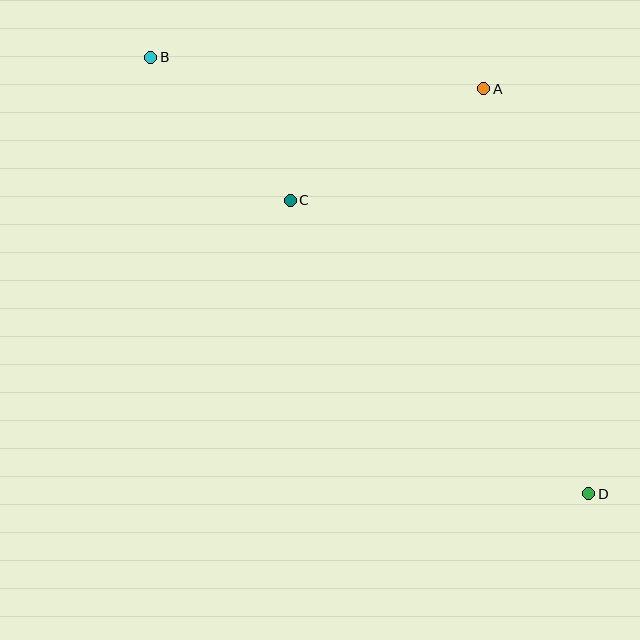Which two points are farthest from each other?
Points B and D are farthest from each other.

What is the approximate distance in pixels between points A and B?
The distance between A and B is approximately 335 pixels.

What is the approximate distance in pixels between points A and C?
The distance between A and C is approximately 223 pixels.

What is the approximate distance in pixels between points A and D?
The distance between A and D is approximately 418 pixels.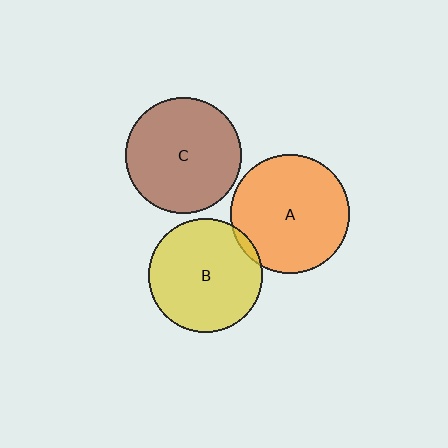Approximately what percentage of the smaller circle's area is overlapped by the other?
Approximately 5%.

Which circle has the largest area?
Circle A (orange).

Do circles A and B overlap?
Yes.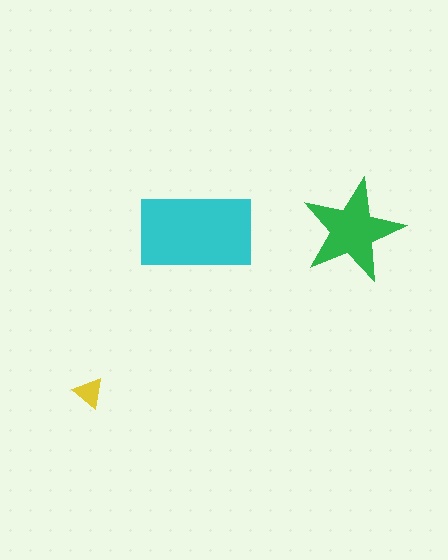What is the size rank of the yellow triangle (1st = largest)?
3rd.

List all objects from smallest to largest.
The yellow triangle, the green star, the cyan rectangle.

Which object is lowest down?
The yellow triangle is bottommost.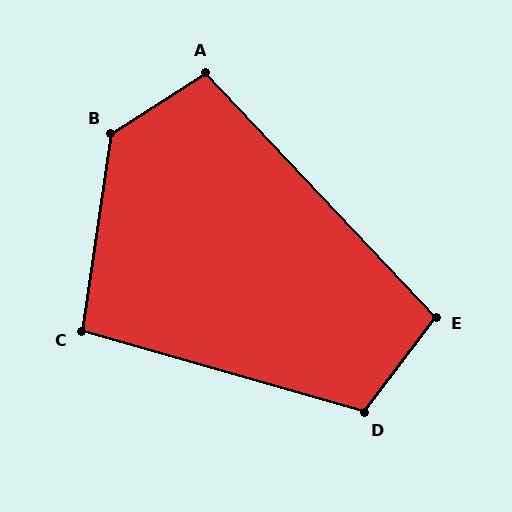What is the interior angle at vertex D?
Approximately 111 degrees (obtuse).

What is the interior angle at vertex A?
Approximately 101 degrees (obtuse).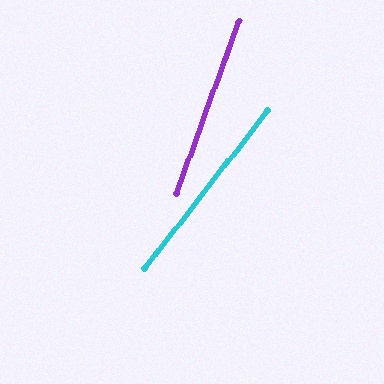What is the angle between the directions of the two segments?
Approximately 18 degrees.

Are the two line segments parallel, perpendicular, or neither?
Neither parallel nor perpendicular — they differ by about 18°.